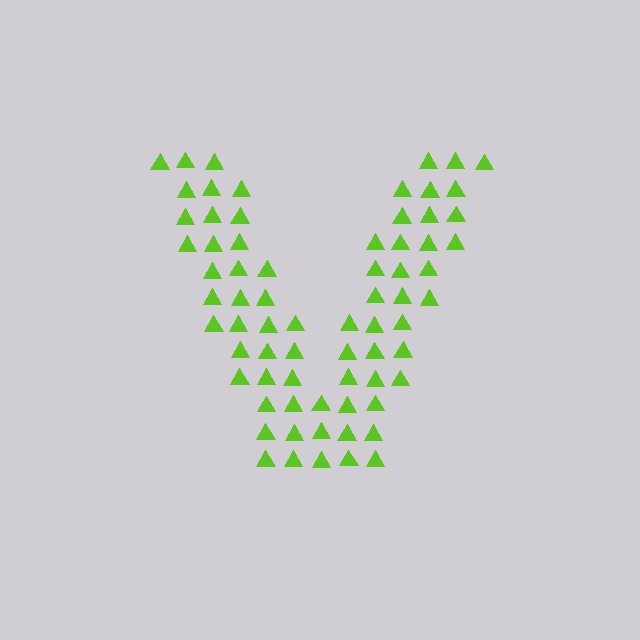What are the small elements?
The small elements are triangles.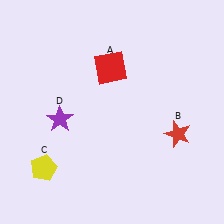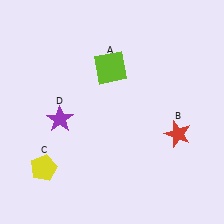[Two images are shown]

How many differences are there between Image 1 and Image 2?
There is 1 difference between the two images.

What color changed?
The square (A) changed from red in Image 1 to lime in Image 2.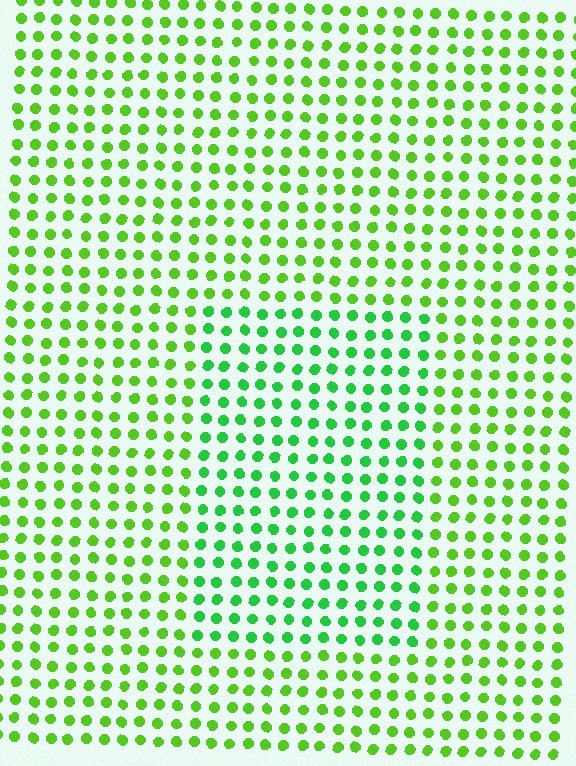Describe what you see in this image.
The image is filled with small lime elements in a uniform arrangement. A rectangle-shaped region is visible where the elements are tinted to a slightly different hue, forming a subtle color boundary.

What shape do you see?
I see a rectangle.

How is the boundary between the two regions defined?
The boundary is defined purely by a slight shift in hue (about 29 degrees). Spacing, size, and orientation are identical on both sides.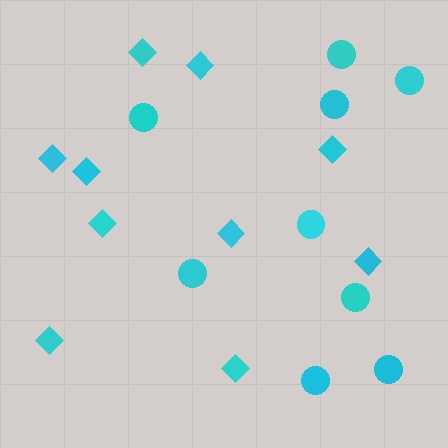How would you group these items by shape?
There are 2 groups: one group of diamonds (10) and one group of circles (9).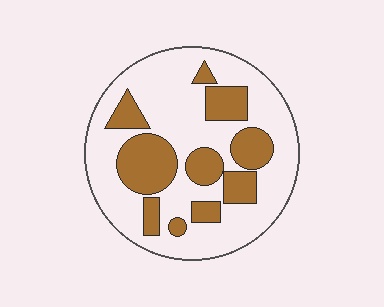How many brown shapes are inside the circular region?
10.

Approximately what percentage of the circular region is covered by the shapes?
Approximately 30%.